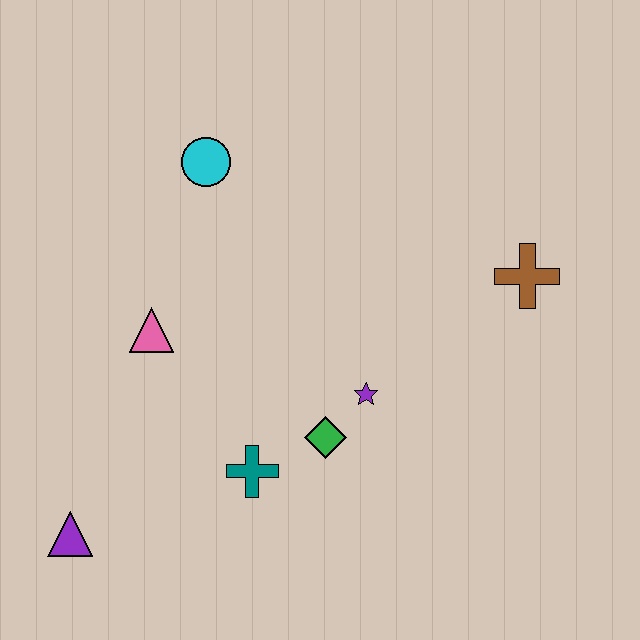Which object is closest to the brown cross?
The purple star is closest to the brown cross.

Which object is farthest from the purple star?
The purple triangle is farthest from the purple star.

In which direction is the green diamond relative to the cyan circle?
The green diamond is below the cyan circle.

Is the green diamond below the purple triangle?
No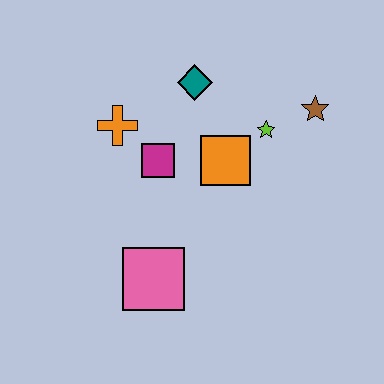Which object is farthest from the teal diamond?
The pink square is farthest from the teal diamond.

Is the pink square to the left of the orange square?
Yes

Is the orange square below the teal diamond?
Yes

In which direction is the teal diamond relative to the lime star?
The teal diamond is to the left of the lime star.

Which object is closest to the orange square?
The lime star is closest to the orange square.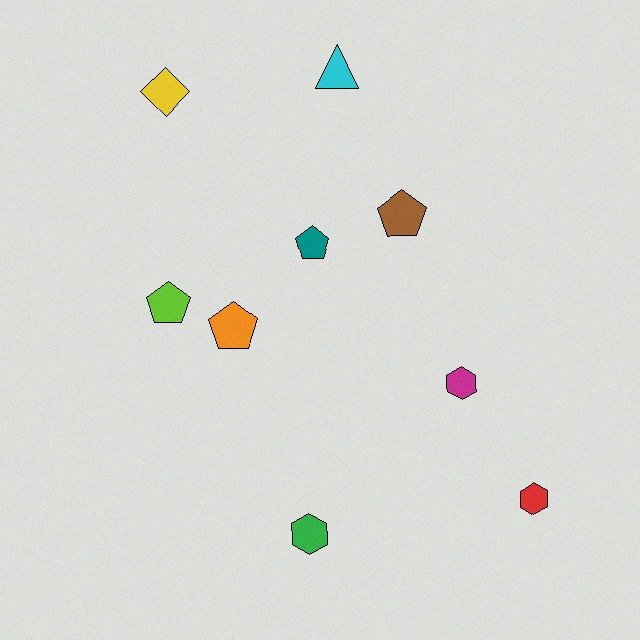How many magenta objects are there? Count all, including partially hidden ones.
There is 1 magenta object.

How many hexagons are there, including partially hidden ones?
There are 3 hexagons.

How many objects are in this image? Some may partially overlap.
There are 9 objects.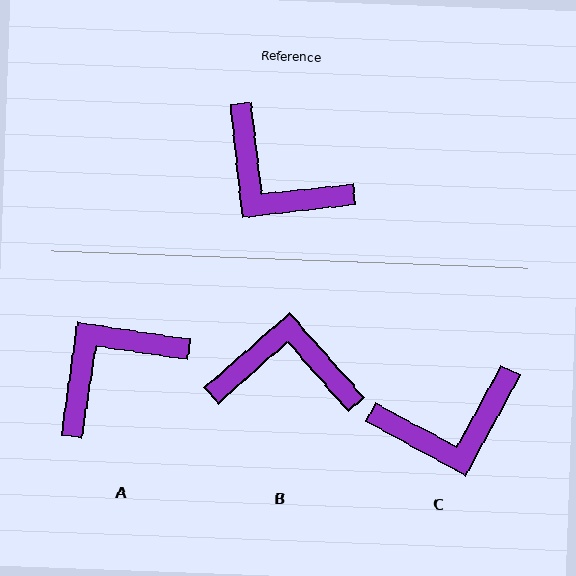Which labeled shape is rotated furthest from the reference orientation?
B, about 145 degrees away.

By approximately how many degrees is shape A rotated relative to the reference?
Approximately 105 degrees clockwise.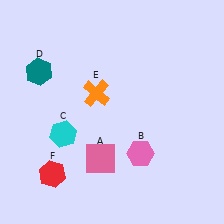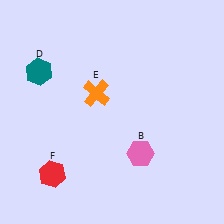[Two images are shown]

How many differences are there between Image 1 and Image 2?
There are 2 differences between the two images.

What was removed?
The pink square (A), the cyan hexagon (C) were removed in Image 2.